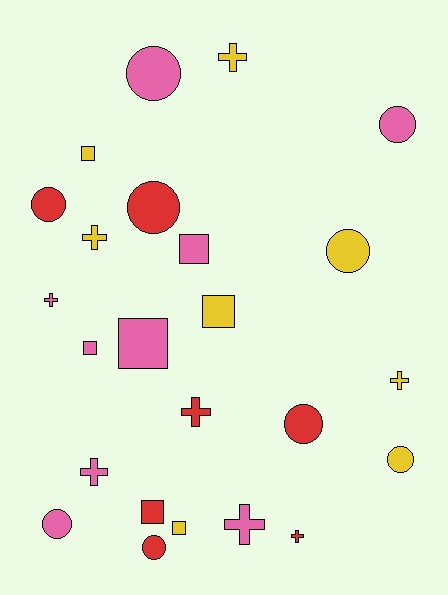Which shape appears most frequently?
Circle, with 9 objects.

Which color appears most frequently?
Pink, with 9 objects.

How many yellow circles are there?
There are 2 yellow circles.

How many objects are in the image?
There are 24 objects.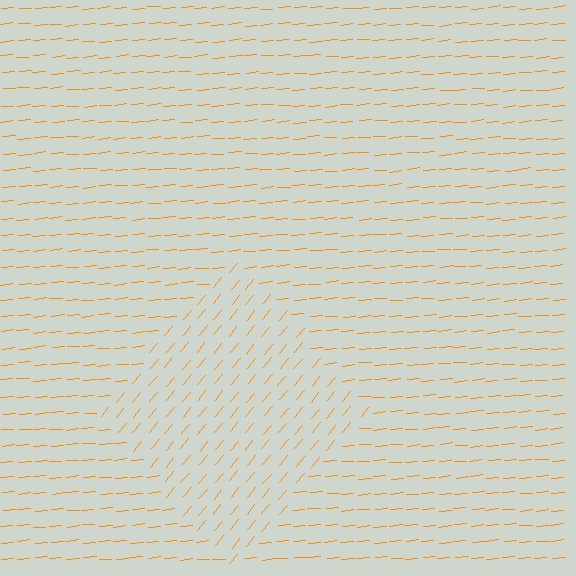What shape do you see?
I see a diamond.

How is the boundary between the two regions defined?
The boundary is defined purely by a change in line orientation (approximately 45 degrees difference). All lines are the same color and thickness.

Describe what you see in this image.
The image is filled with small orange line segments. A diamond region in the image has lines oriented differently from the surrounding lines, creating a visible texture boundary.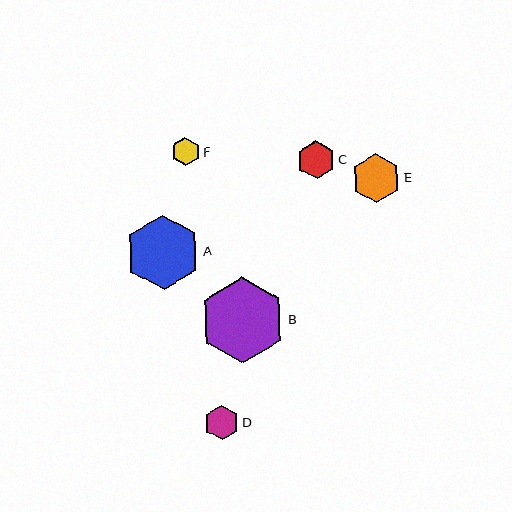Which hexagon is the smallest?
Hexagon F is the smallest with a size of approximately 28 pixels.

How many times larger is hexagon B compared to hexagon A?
Hexagon B is approximately 1.2 times the size of hexagon A.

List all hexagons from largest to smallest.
From largest to smallest: B, A, E, C, D, F.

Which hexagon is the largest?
Hexagon B is the largest with a size of approximately 86 pixels.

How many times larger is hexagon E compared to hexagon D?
Hexagon E is approximately 1.4 times the size of hexagon D.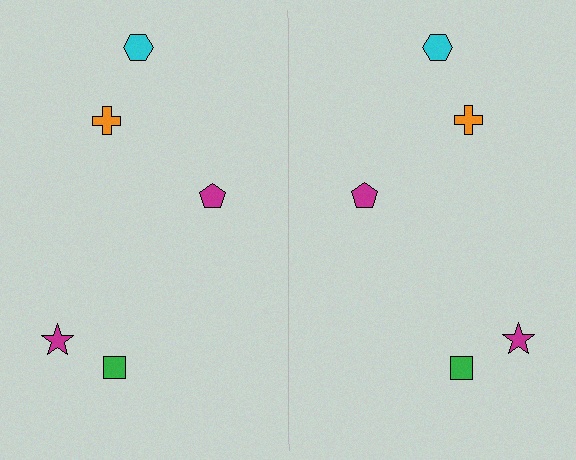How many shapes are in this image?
There are 10 shapes in this image.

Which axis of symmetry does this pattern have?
The pattern has a vertical axis of symmetry running through the center of the image.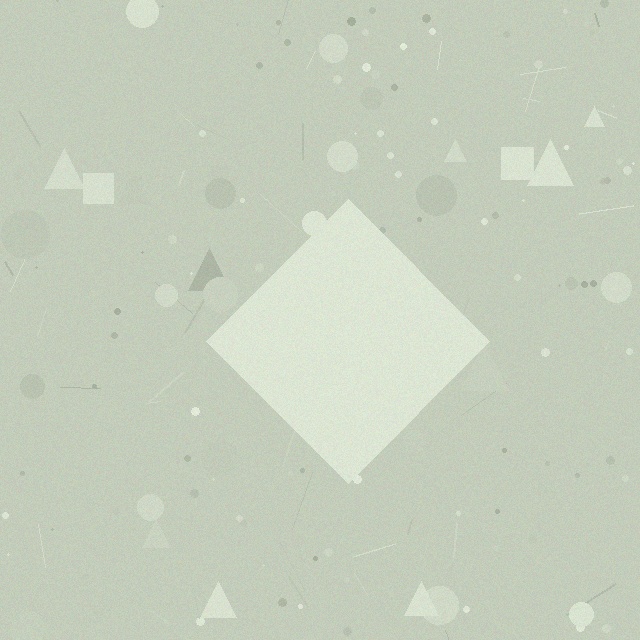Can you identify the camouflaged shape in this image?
The camouflaged shape is a diamond.